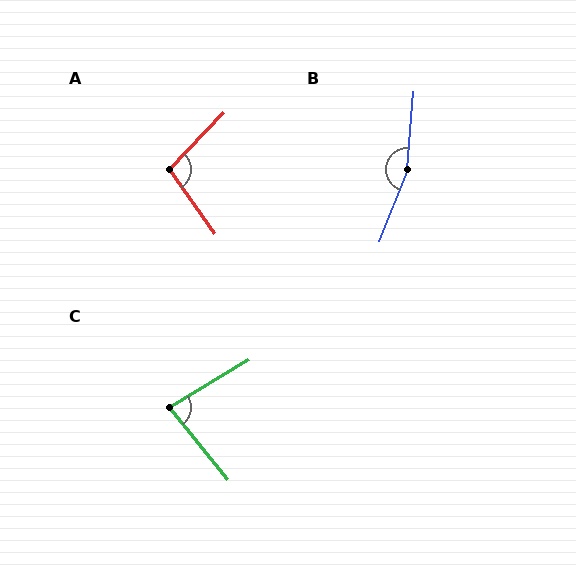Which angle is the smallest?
C, at approximately 82 degrees.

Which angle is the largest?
B, at approximately 163 degrees.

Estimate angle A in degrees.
Approximately 101 degrees.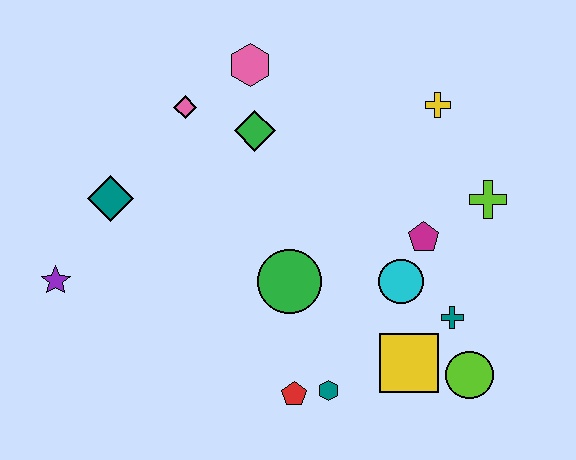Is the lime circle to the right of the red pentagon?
Yes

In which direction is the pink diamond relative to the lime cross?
The pink diamond is to the left of the lime cross.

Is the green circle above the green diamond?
No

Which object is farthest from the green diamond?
The lime circle is farthest from the green diamond.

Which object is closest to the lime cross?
The magenta pentagon is closest to the lime cross.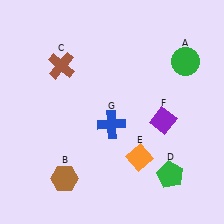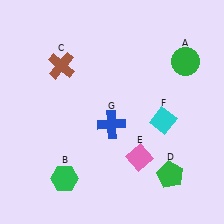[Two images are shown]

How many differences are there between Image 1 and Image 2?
There are 3 differences between the two images.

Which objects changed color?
B changed from brown to green. E changed from orange to pink. F changed from purple to cyan.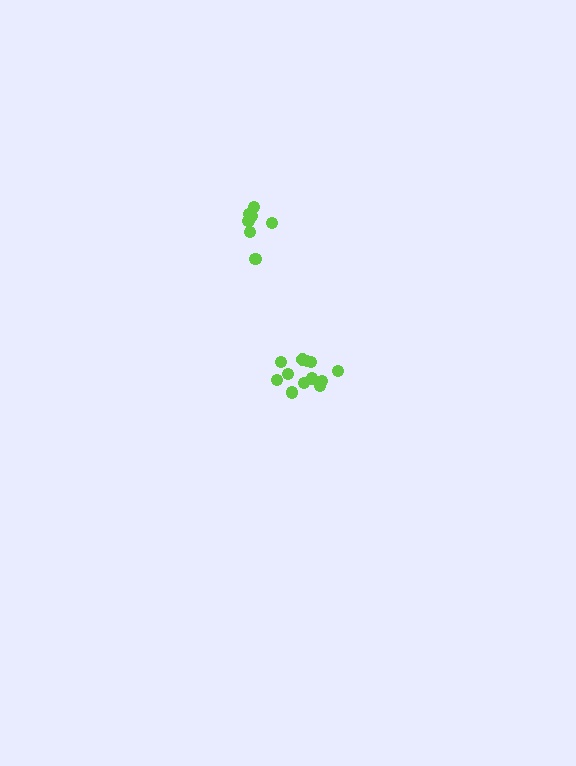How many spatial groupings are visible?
There are 2 spatial groupings.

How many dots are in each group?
Group 1: 7 dots, Group 2: 12 dots (19 total).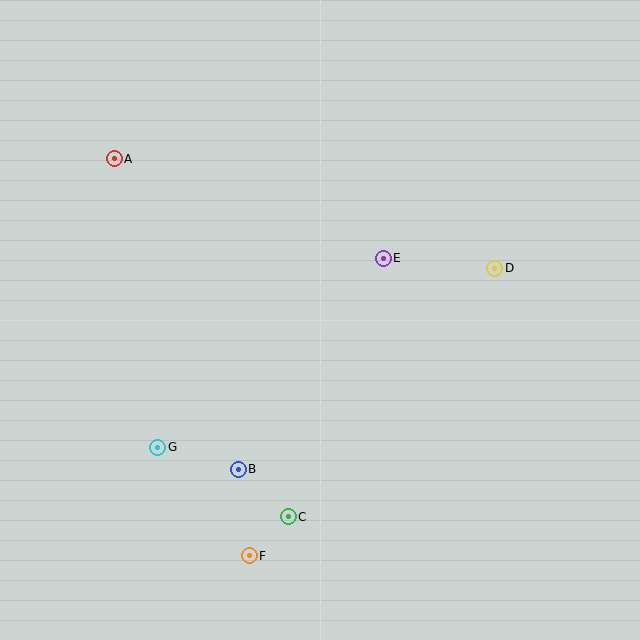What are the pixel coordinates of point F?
Point F is at (249, 556).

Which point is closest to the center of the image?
Point E at (383, 258) is closest to the center.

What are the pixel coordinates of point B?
Point B is at (238, 469).